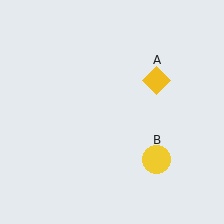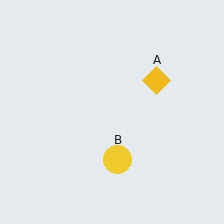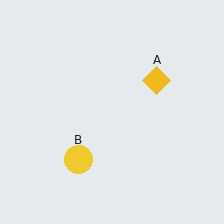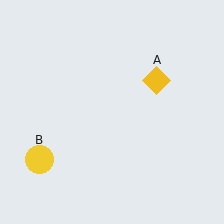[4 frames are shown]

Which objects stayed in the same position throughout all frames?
Yellow diamond (object A) remained stationary.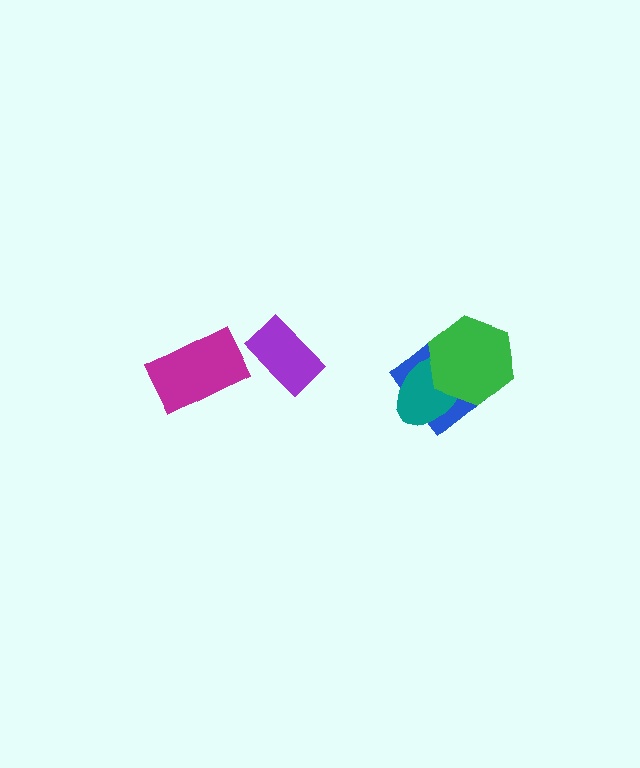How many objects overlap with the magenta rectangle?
0 objects overlap with the magenta rectangle.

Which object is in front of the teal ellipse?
The green hexagon is in front of the teal ellipse.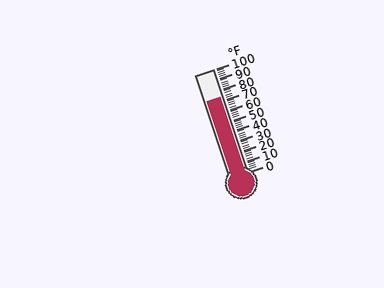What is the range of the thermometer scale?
The thermometer scale ranges from 0°F to 100°F.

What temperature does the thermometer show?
The thermometer shows approximately 74°F.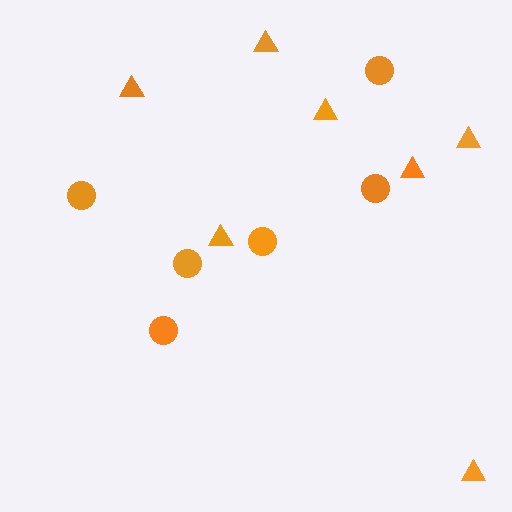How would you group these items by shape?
There are 2 groups: one group of triangles (7) and one group of circles (6).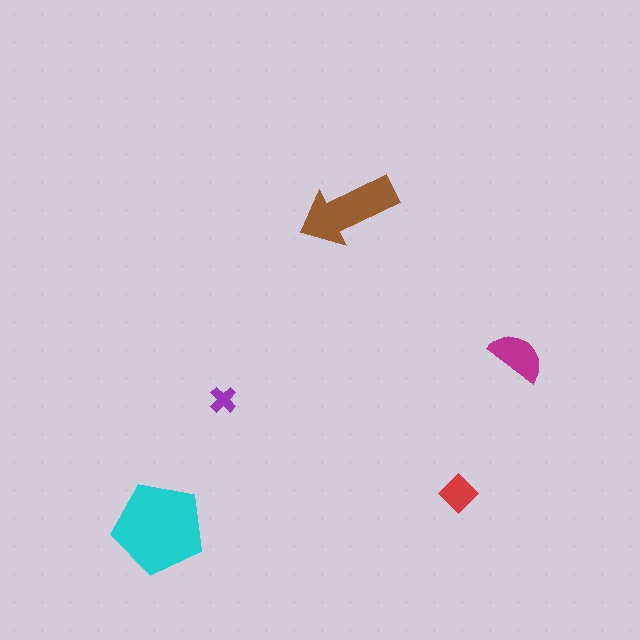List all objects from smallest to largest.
The purple cross, the red diamond, the magenta semicircle, the brown arrow, the cyan pentagon.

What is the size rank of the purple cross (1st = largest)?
5th.